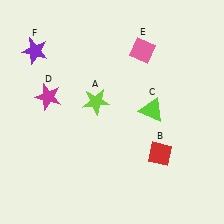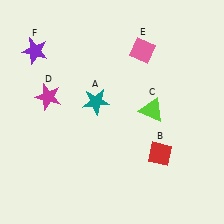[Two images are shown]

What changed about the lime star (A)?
In Image 1, A is lime. In Image 2, it changed to teal.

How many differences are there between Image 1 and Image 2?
There is 1 difference between the two images.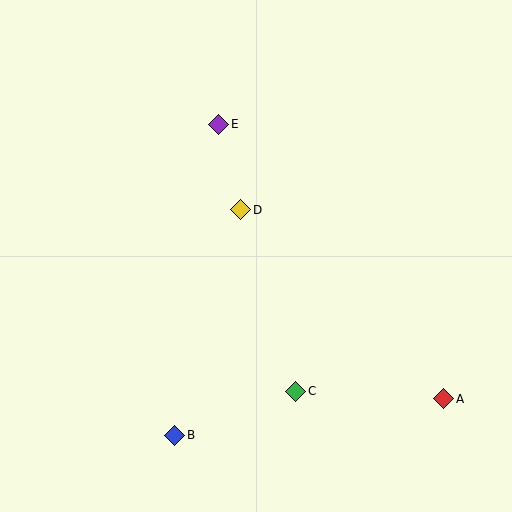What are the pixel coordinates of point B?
Point B is at (175, 435).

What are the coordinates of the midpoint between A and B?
The midpoint between A and B is at (309, 417).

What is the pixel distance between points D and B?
The distance between D and B is 235 pixels.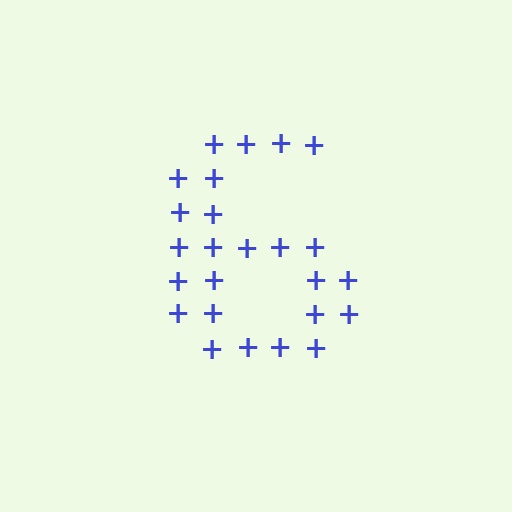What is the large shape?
The large shape is the digit 6.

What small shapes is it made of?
It is made of small plus signs.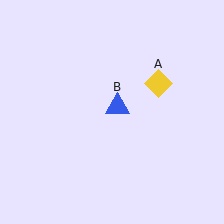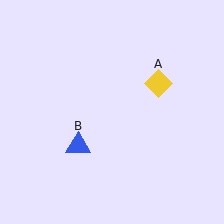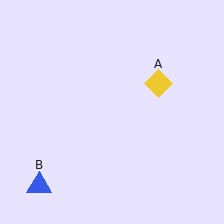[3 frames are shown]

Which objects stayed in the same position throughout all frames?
Yellow diamond (object A) remained stationary.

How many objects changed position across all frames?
1 object changed position: blue triangle (object B).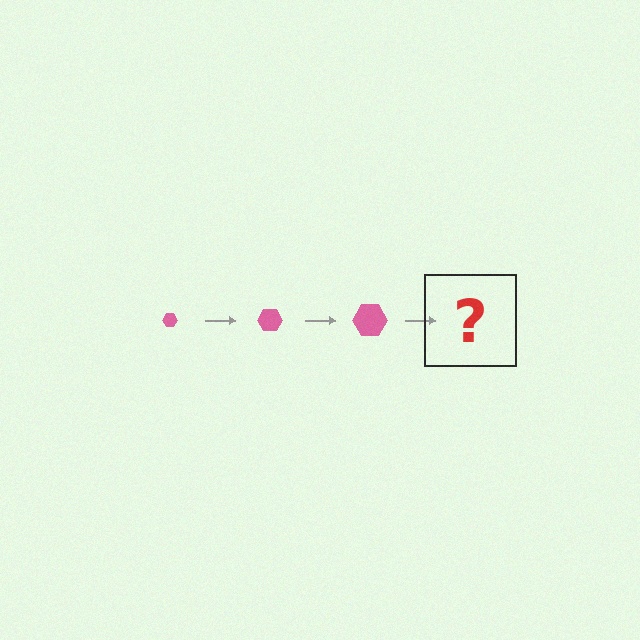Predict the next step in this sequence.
The next step is a pink hexagon, larger than the previous one.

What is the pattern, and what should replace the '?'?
The pattern is that the hexagon gets progressively larger each step. The '?' should be a pink hexagon, larger than the previous one.